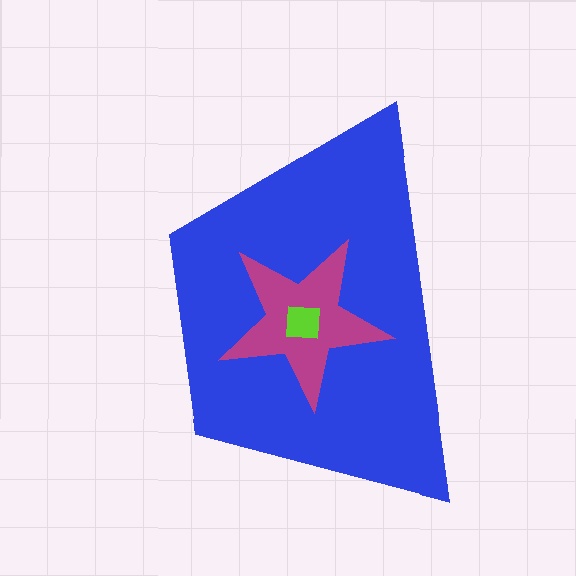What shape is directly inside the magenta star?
The lime square.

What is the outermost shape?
The blue trapezoid.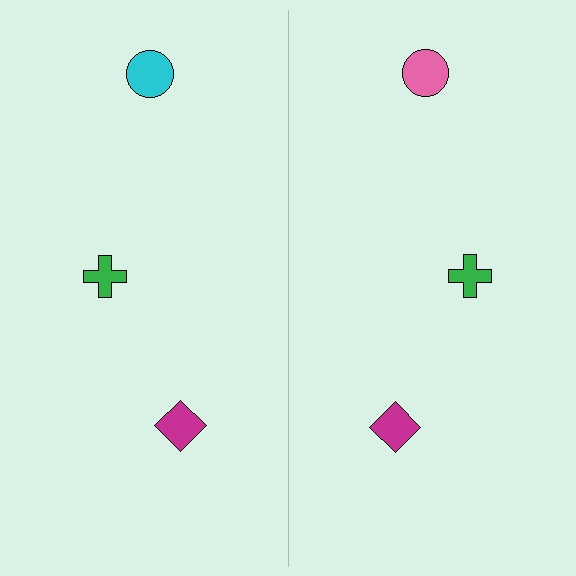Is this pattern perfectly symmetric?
No, the pattern is not perfectly symmetric. The pink circle on the right side breaks the symmetry — its mirror counterpart is cyan.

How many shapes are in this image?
There are 6 shapes in this image.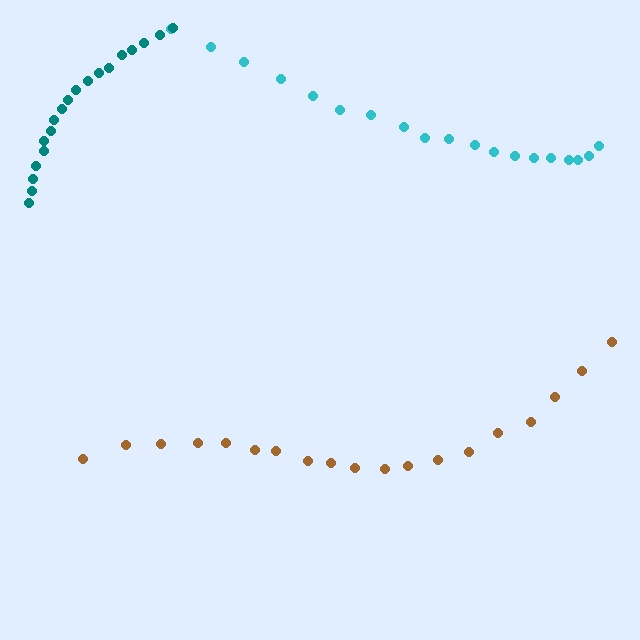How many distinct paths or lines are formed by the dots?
There are 3 distinct paths.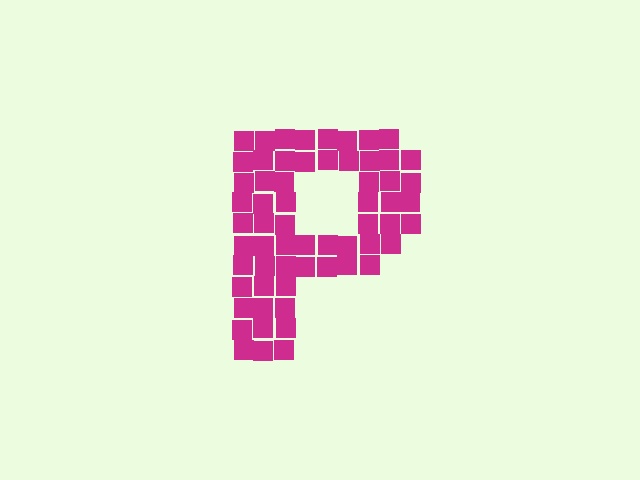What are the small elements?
The small elements are squares.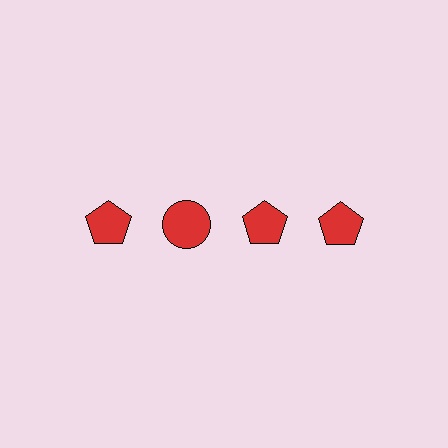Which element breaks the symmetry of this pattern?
The red circle in the top row, second from left column breaks the symmetry. All other shapes are red pentagons.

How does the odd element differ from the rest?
It has a different shape: circle instead of pentagon.